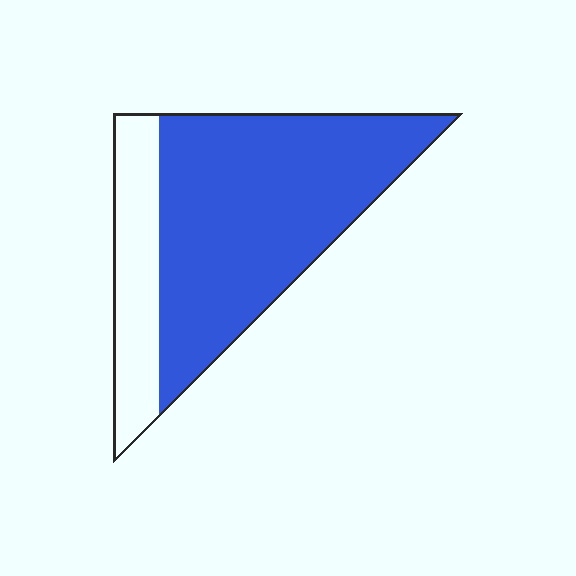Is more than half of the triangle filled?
Yes.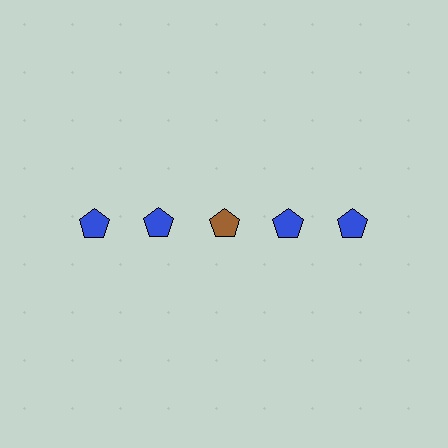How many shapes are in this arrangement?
There are 5 shapes arranged in a grid pattern.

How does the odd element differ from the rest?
It has a different color: brown instead of blue.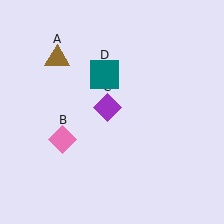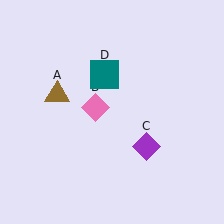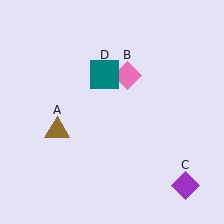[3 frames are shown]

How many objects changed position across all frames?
3 objects changed position: brown triangle (object A), pink diamond (object B), purple diamond (object C).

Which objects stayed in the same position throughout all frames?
Teal square (object D) remained stationary.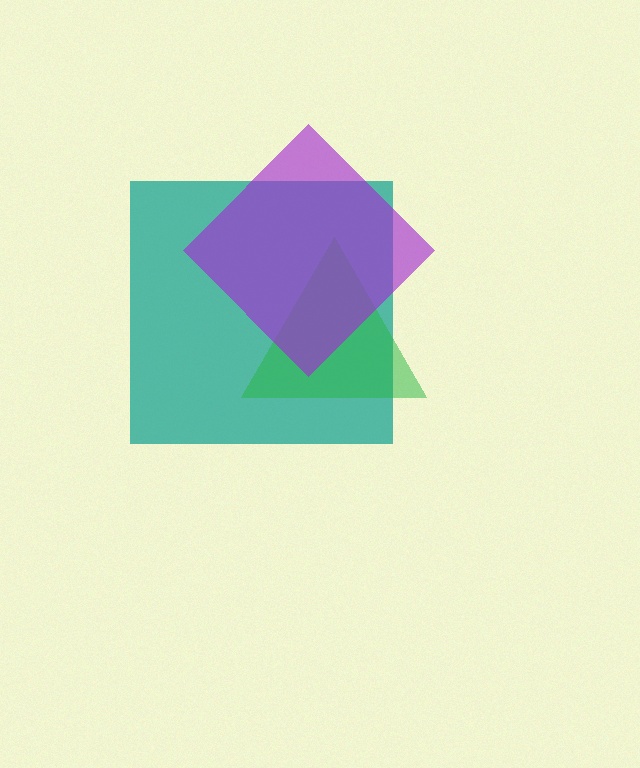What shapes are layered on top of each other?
The layered shapes are: a teal square, a green triangle, a purple diamond.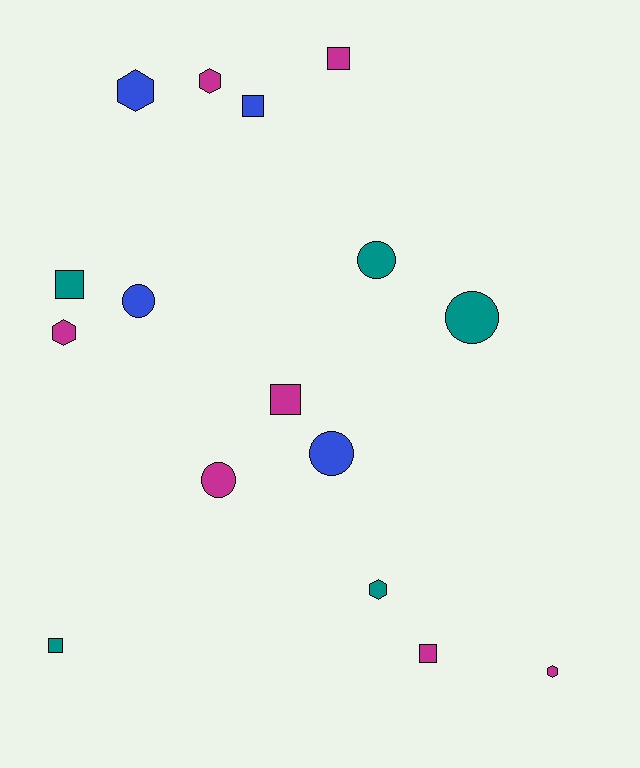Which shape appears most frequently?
Square, with 6 objects.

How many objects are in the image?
There are 16 objects.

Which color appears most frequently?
Magenta, with 7 objects.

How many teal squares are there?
There are 2 teal squares.